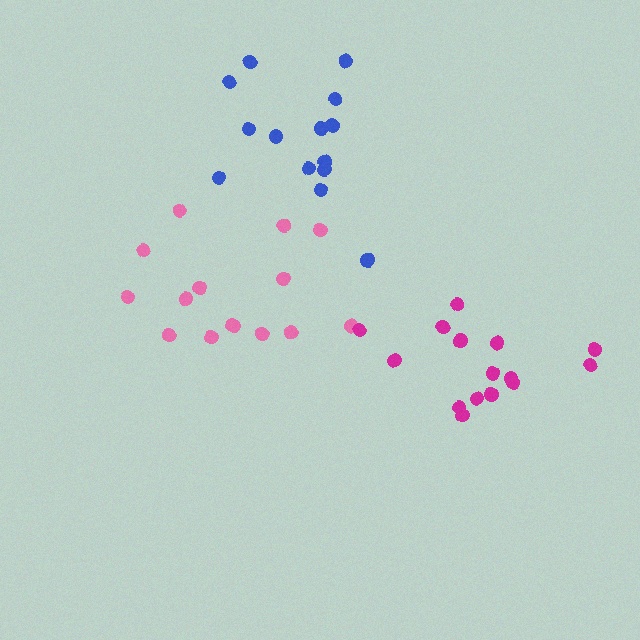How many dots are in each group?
Group 1: 15 dots, Group 2: 14 dots, Group 3: 15 dots (44 total).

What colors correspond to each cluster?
The clusters are colored: pink, blue, magenta.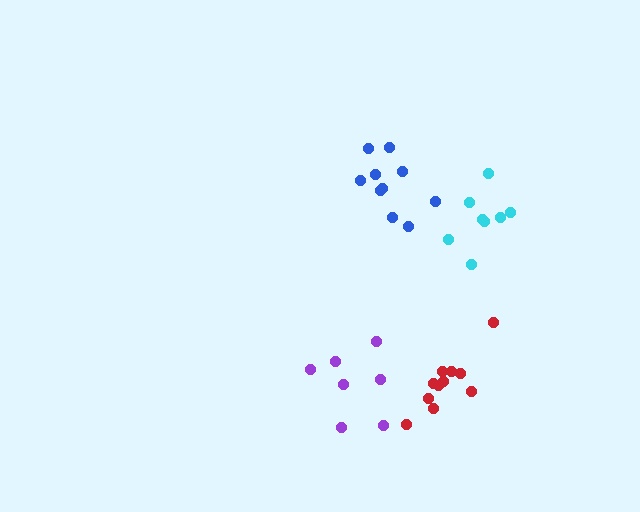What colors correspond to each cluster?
The clusters are colored: blue, cyan, red, purple.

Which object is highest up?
The blue cluster is topmost.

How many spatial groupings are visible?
There are 4 spatial groupings.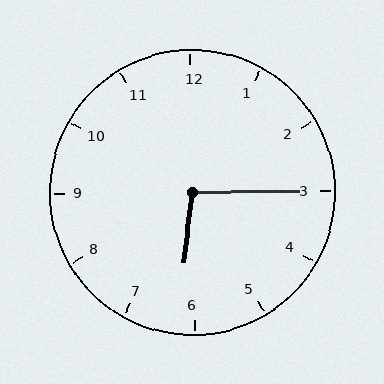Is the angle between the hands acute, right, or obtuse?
It is obtuse.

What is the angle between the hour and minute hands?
Approximately 98 degrees.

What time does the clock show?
6:15.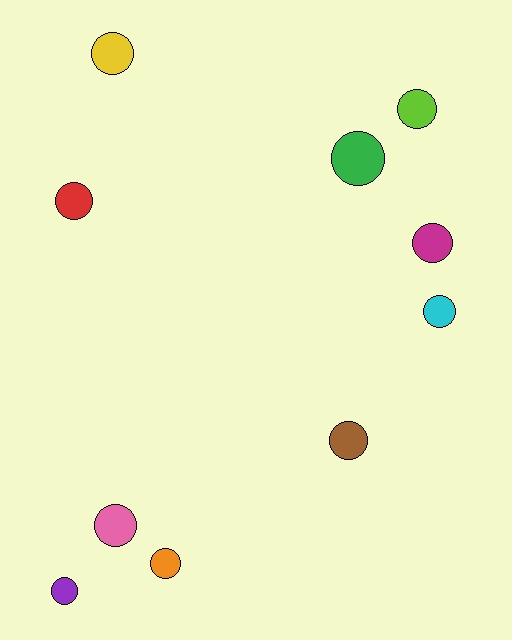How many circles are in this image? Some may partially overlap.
There are 10 circles.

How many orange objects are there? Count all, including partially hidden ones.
There is 1 orange object.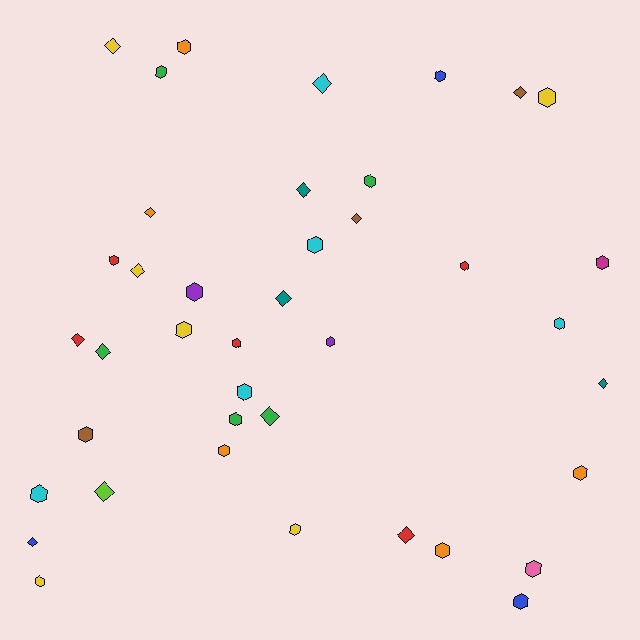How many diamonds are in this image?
There are 15 diamonds.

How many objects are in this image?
There are 40 objects.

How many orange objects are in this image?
There are 5 orange objects.